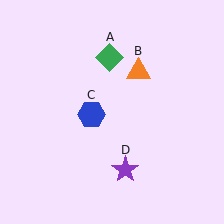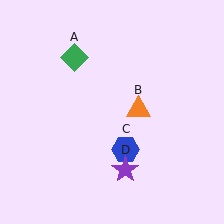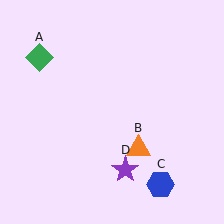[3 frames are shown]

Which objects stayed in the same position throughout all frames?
Purple star (object D) remained stationary.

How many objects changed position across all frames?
3 objects changed position: green diamond (object A), orange triangle (object B), blue hexagon (object C).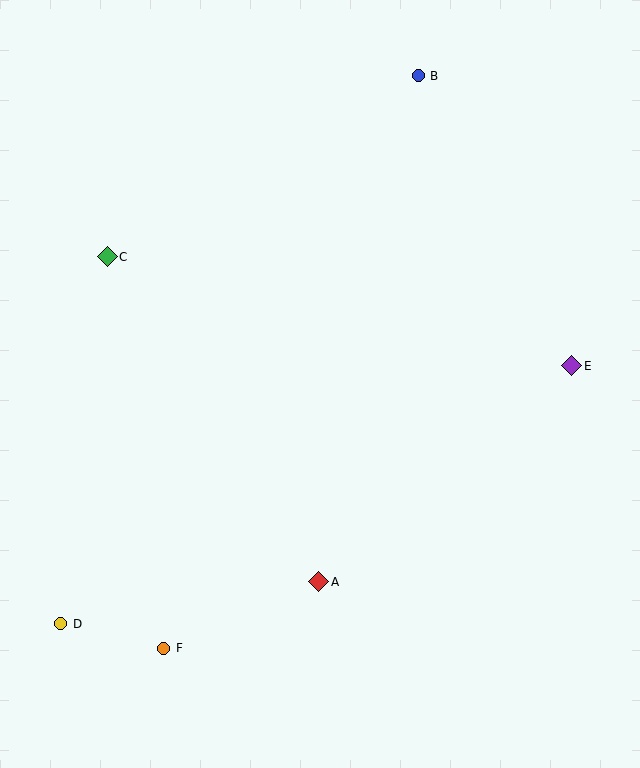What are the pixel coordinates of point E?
Point E is at (572, 366).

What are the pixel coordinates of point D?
Point D is at (61, 624).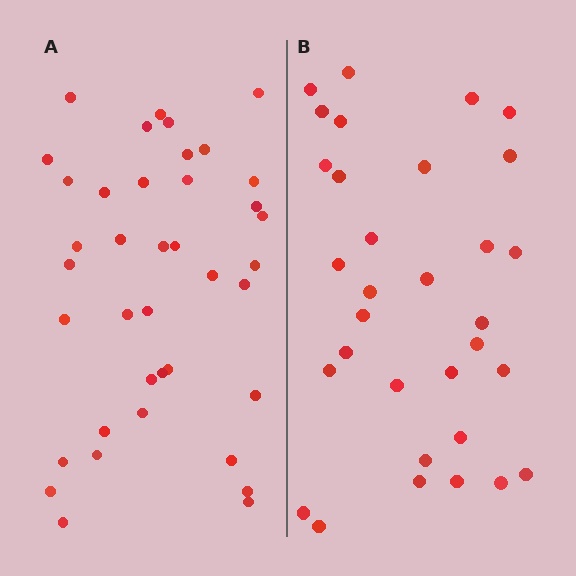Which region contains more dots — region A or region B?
Region A (the left region) has more dots.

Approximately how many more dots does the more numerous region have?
Region A has roughly 8 or so more dots than region B.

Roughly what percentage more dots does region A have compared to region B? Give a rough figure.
About 20% more.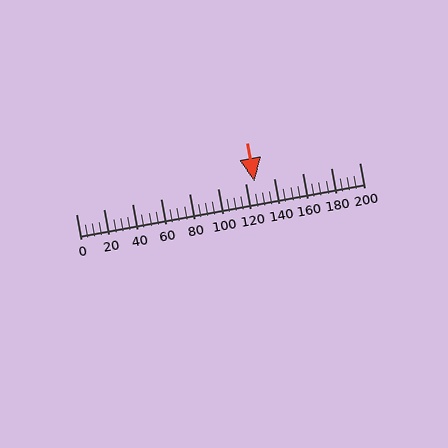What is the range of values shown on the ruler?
The ruler shows values from 0 to 200.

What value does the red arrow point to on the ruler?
The red arrow points to approximately 126.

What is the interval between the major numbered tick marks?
The major tick marks are spaced 20 units apart.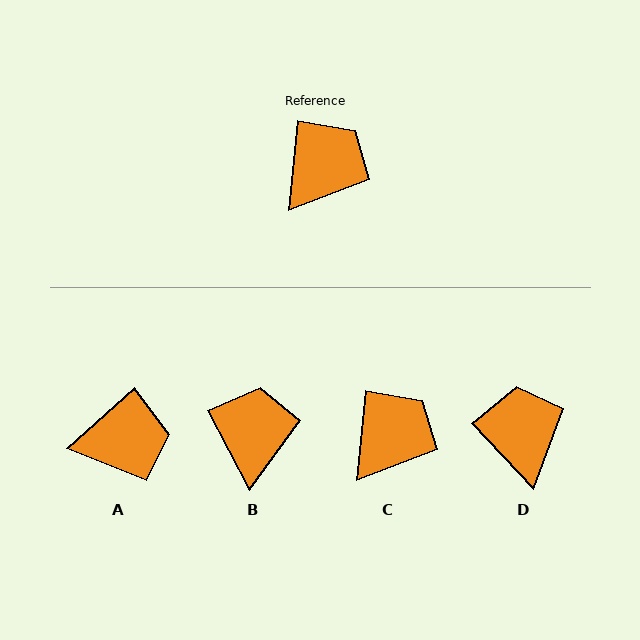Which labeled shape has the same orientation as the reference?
C.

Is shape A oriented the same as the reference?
No, it is off by about 43 degrees.